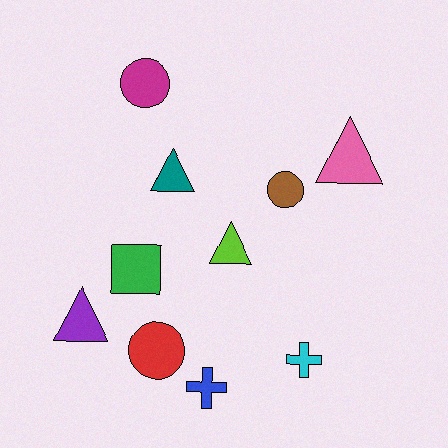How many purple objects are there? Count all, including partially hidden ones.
There is 1 purple object.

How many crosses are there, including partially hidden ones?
There are 2 crosses.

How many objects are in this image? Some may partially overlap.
There are 10 objects.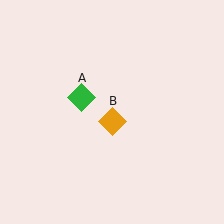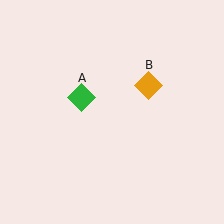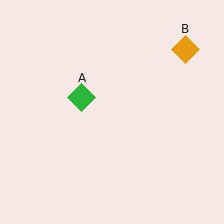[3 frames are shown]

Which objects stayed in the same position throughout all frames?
Green diamond (object A) remained stationary.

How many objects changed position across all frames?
1 object changed position: orange diamond (object B).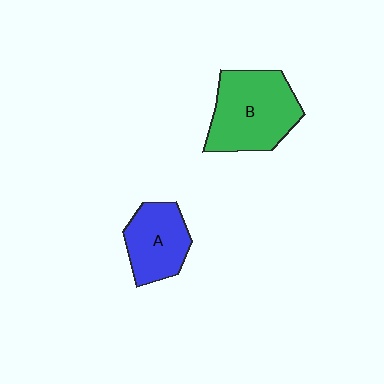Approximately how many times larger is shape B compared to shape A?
Approximately 1.5 times.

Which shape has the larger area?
Shape B (green).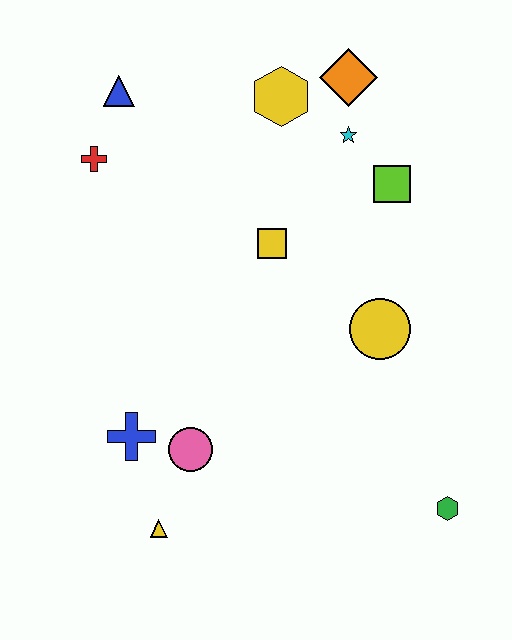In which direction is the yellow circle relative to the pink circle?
The yellow circle is to the right of the pink circle.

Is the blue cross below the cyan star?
Yes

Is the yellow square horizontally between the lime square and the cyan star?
No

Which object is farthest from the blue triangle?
The green hexagon is farthest from the blue triangle.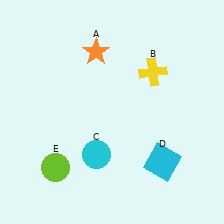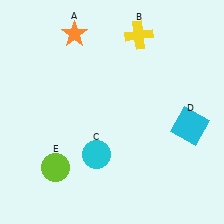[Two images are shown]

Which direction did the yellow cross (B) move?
The yellow cross (B) moved up.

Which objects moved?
The objects that moved are: the orange star (A), the yellow cross (B), the cyan square (D).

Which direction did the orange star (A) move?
The orange star (A) moved left.